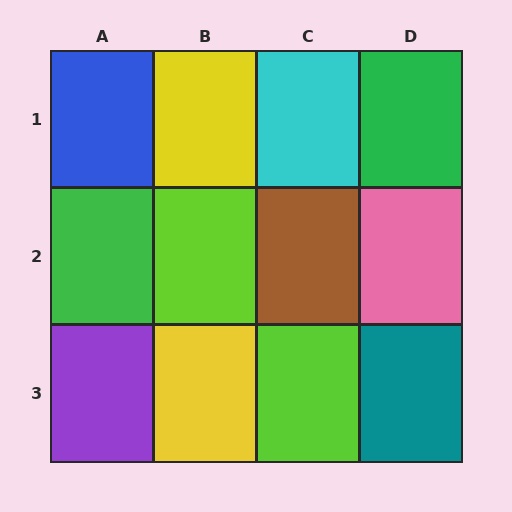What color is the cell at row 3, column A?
Purple.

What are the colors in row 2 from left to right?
Green, lime, brown, pink.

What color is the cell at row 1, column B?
Yellow.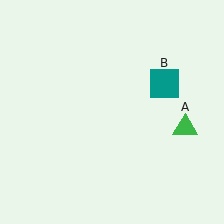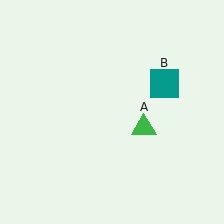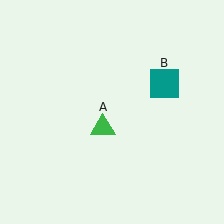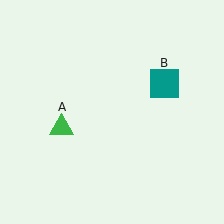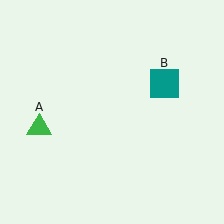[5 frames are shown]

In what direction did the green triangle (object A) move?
The green triangle (object A) moved left.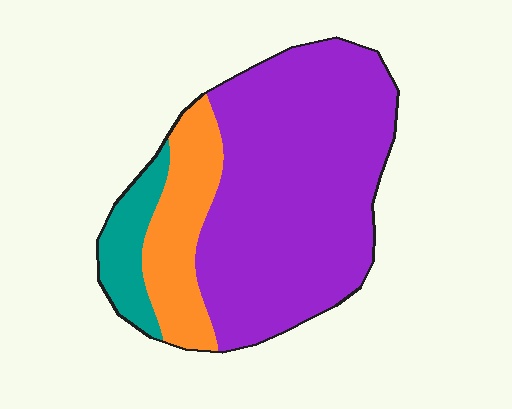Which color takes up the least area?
Teal, at roughly 10%.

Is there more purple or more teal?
Purple.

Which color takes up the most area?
Purple, at roughly 70%.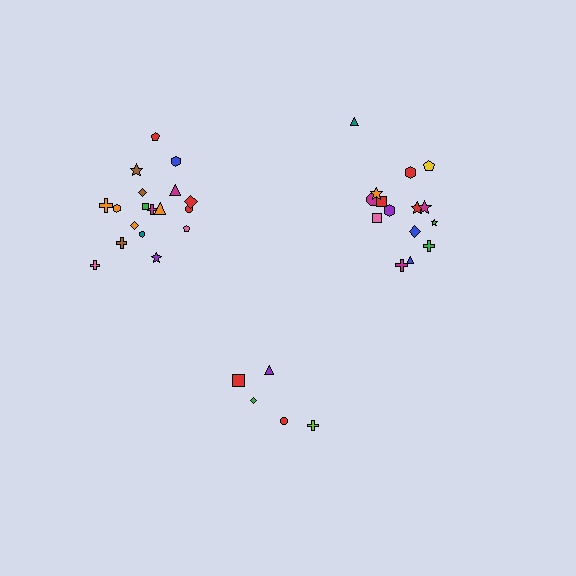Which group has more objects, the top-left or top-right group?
The top-left group.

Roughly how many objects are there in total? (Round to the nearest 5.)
Roughly 40 objects in total.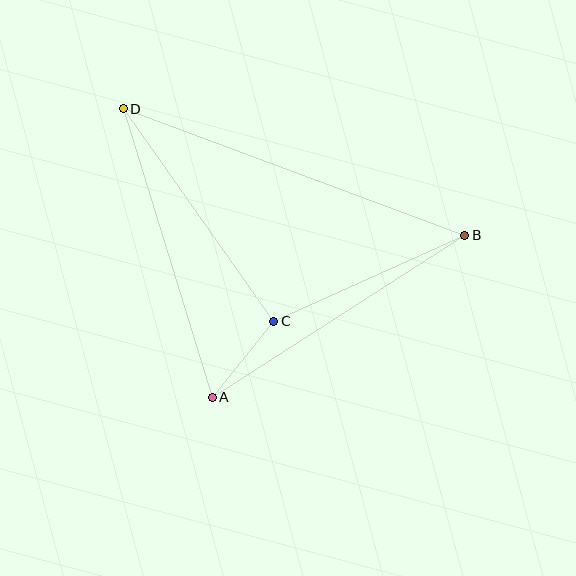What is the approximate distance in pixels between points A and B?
The distance between A and B is approximately 300 pixels.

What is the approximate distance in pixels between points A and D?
The distance between A and D is approximately 302 pixels.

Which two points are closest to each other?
Points A and C are closest to each other.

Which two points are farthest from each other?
Points B and D are farthest from each other.